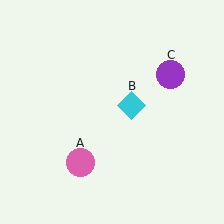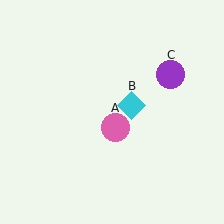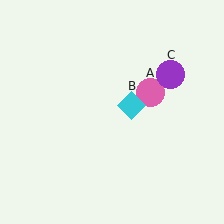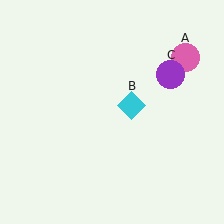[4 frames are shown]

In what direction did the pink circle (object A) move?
The pink circle (object A) moved up and to the right.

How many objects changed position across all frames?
1 object changed position: pink circle (object A).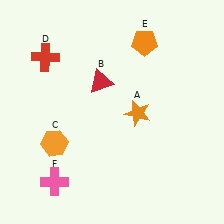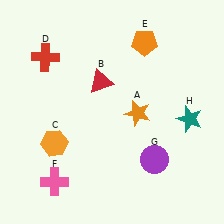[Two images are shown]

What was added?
A purple circle (G), a teal star (H) were added in Image 2.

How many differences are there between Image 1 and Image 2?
There are 2 differences between the two images.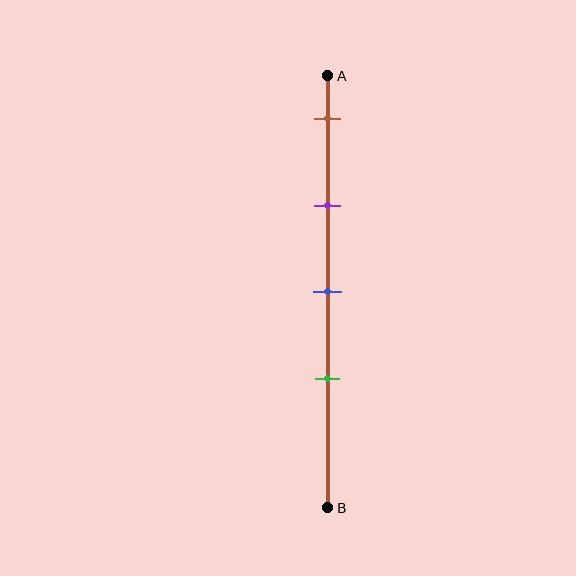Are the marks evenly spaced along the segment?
Yes, the marks are approximately evenly spaced.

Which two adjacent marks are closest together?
The blue and green marks are the closest adjacent pair.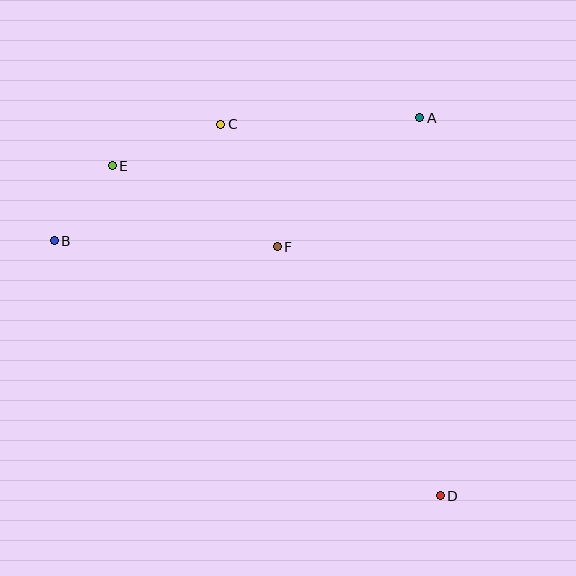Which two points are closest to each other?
Points B and E are closest to each other.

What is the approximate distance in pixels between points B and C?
The distance between B and C is approximately 204 pixels.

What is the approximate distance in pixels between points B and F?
The distance between B and F is approximately 223 pixels.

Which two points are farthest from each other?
Points D and E are farthest from each other.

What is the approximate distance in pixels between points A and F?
The distance between A and F is approximately 192 pixels.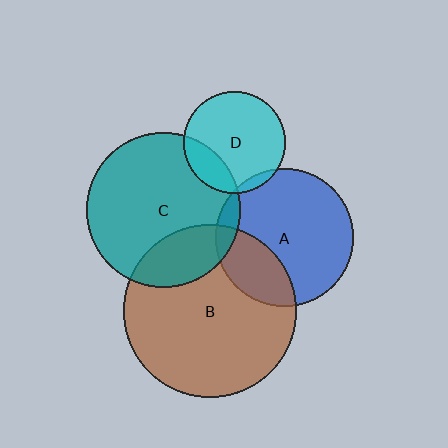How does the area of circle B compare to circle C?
Approximately 1.2 times.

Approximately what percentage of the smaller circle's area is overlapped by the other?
Approximately 10%.